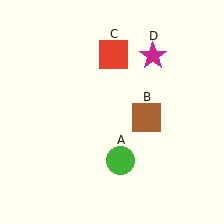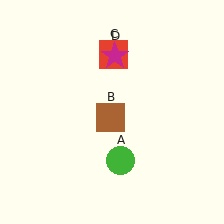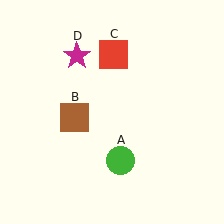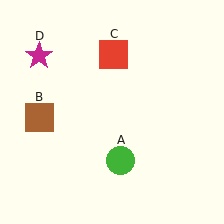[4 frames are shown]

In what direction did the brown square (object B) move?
The brown square (object B) moved left.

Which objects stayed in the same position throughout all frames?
Green circle (object A) and red square (object C) remained stationary.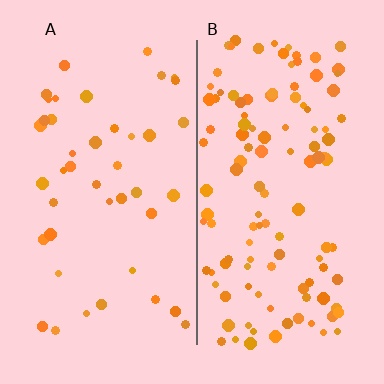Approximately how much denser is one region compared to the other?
Approximately 2.8× — region B over region A.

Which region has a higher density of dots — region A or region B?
B (the right).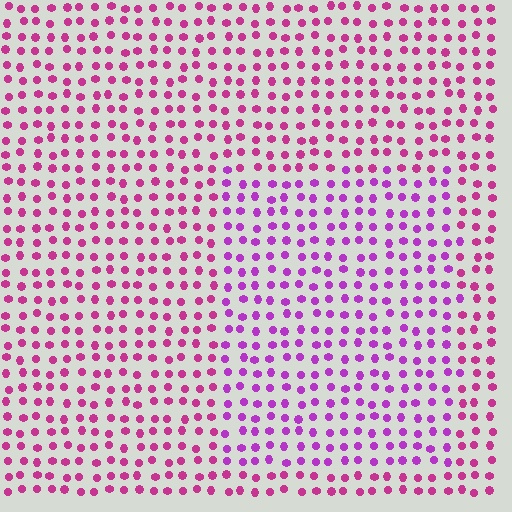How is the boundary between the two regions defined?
The boundary is defined purely by a slight shift in hue (about 29 degrees). Spacing, size, and orientation are identical on both sides.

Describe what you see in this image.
The image is filled with small magenta elements in a uniform arrangement. A rectangle-shaped region is visible where the elements are tinted to a slightly different hue, forming a subtle color boundary.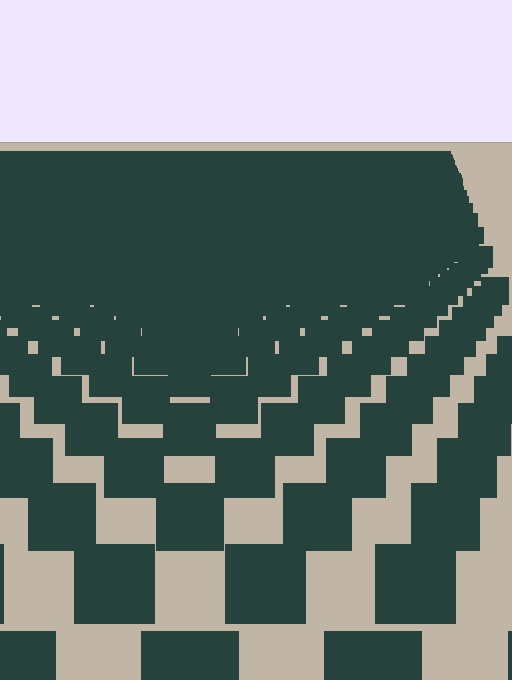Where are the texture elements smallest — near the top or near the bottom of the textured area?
Near the top.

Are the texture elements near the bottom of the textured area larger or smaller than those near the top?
Larger. Near the bottom, elements are closer to the viewer and appear at a bigger on-screen size.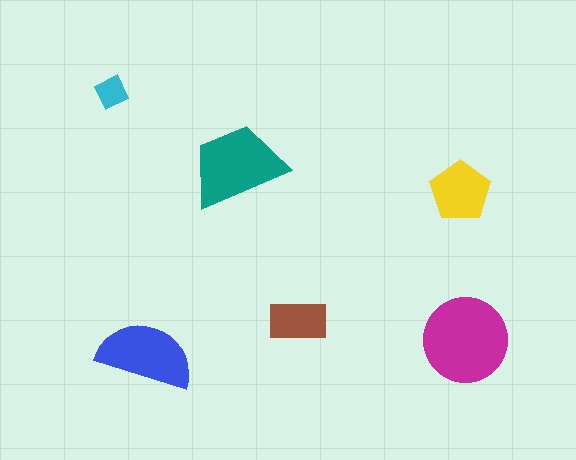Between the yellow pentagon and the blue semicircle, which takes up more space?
The blue semicircle.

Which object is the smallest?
The cyan diamond.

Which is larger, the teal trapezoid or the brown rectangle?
The teal trapezoid.